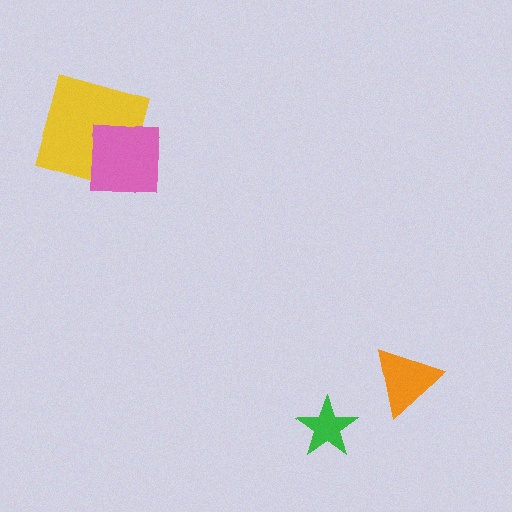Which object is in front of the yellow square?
The pink square is in front of the yellow square.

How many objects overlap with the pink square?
1 object overlaps with the pink square.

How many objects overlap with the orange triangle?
0 objects overlap with the orange triangle.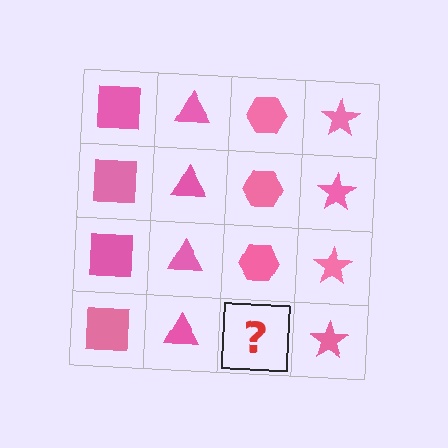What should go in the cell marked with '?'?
The missing cell should contain a pink hexagon.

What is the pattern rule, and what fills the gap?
The rule is that each column has a consistent shape. The gap should be filled with a pink hexagon.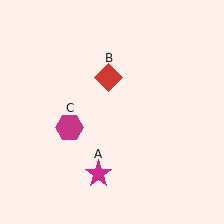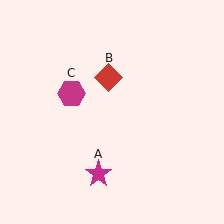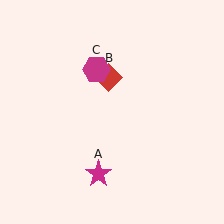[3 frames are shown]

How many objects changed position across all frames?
1 object changed position: magenta hexagon (object C).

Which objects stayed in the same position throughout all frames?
Magenta star (object A) and red diamond (object B) remained stationary.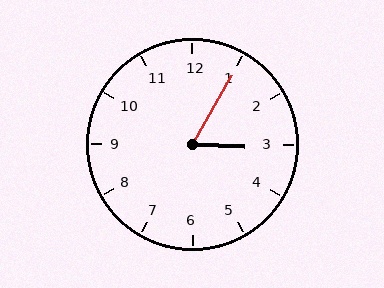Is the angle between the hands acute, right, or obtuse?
It is acute.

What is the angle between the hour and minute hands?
Approximately 62 degrees.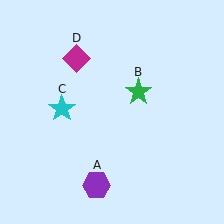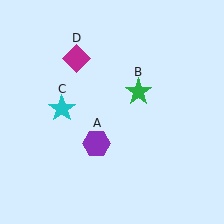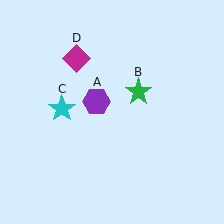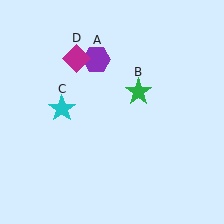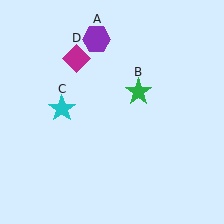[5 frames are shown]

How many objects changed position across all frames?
1 object changed position: purple hexagon (object A).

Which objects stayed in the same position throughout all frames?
Green star (object B) and cyan star (object C) and magenta diamond (object D) remained stationary.